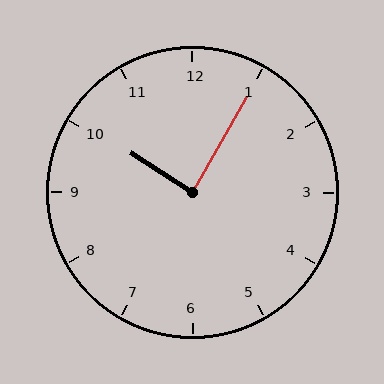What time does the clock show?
10:05.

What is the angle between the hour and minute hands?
Approximately 88 degrees.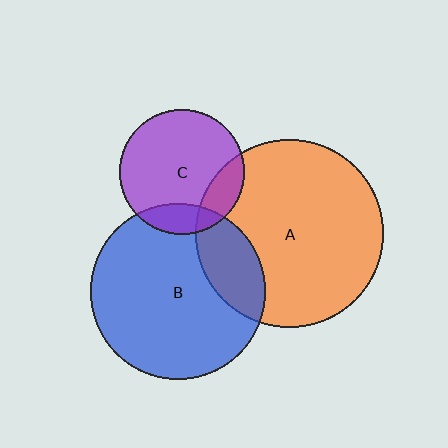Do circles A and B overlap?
Yes.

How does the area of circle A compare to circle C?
Approximately 2.2 times.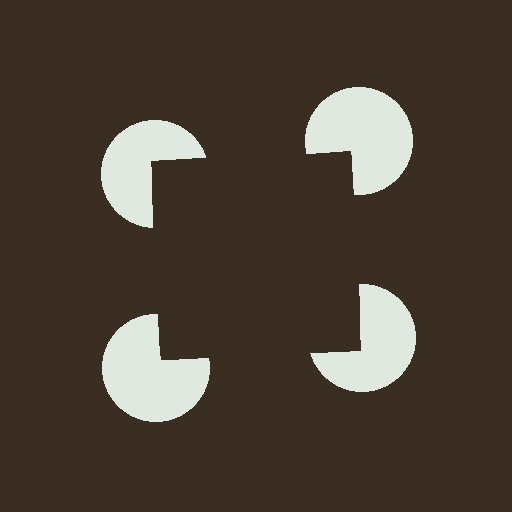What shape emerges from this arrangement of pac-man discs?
An illusory square — its edges are inferred from the aligned wedge cuts in the pac-man discs, not physically drawn.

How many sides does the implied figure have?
4 sides.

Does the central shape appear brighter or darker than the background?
It typically appears slightly darker than the background, even though no actual brightness change is drawn.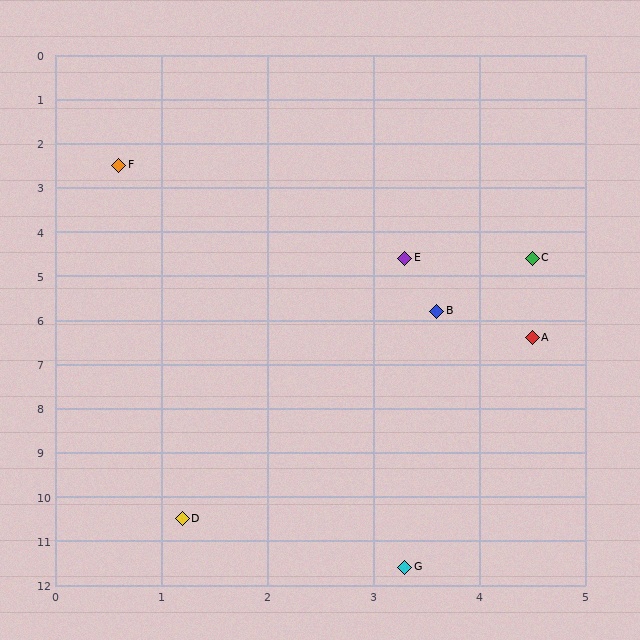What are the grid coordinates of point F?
Point F is at approximately (0.6, 2.5).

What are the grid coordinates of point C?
Point C is at approximately (4.5, 4.6).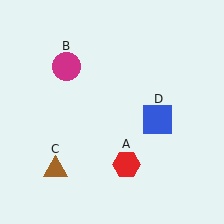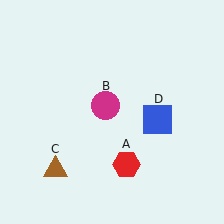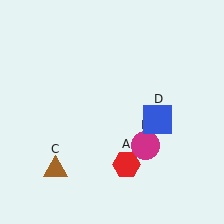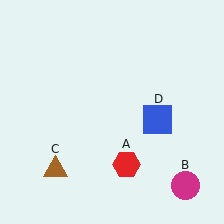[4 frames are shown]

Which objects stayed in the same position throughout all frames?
Red hexagon (object A) and brown triangle (object C) and blue square (object D) remained stationary.